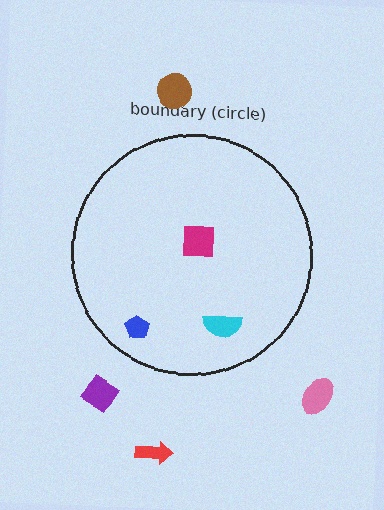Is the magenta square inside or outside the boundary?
Inside.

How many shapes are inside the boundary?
3 inside, 4 outside.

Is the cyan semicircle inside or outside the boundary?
Inside.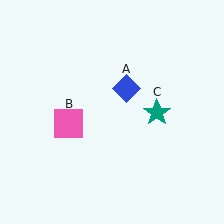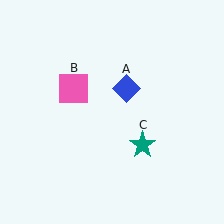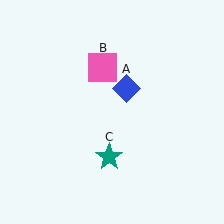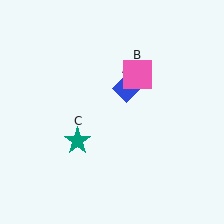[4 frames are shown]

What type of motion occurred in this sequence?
The pink square (object B), teal star (object C) rotated clockwise around the center of the scene.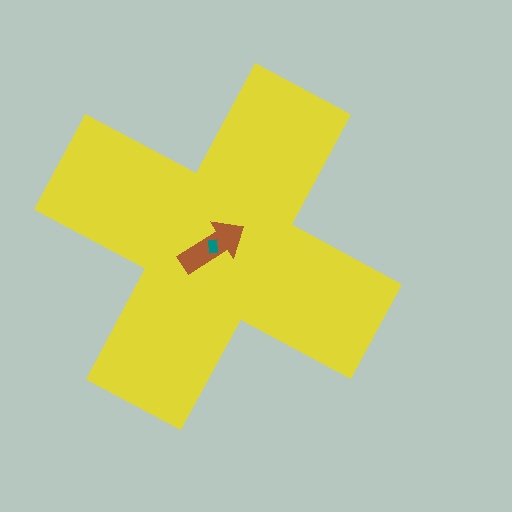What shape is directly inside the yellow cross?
The brown arrow.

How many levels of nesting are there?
3.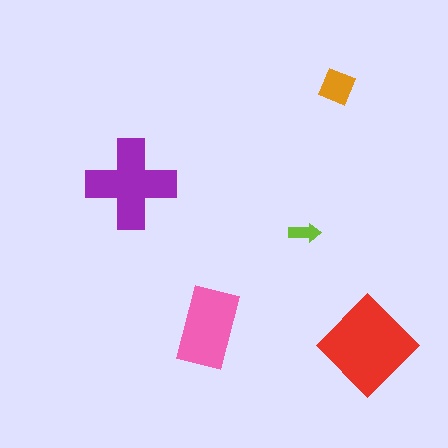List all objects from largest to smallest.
The red diamond, the purple cross, the pink rectangle, the orange square, the lime arrow.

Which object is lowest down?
The red diamond is bottommost.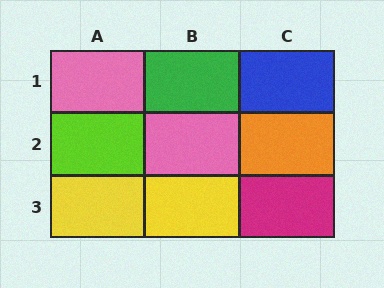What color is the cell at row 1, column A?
Pink.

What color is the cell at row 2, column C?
Orange.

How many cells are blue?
1 cell is blue.